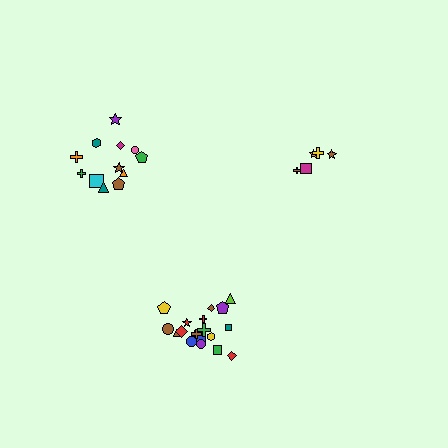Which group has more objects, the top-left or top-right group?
The top-left group.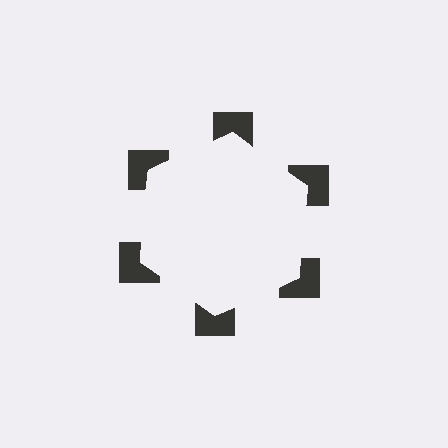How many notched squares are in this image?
There are 6 — one at each vertex of the illusory hexagon.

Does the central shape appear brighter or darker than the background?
It typically appears slightly brighter than the background, even though no actual brightness change is drawn.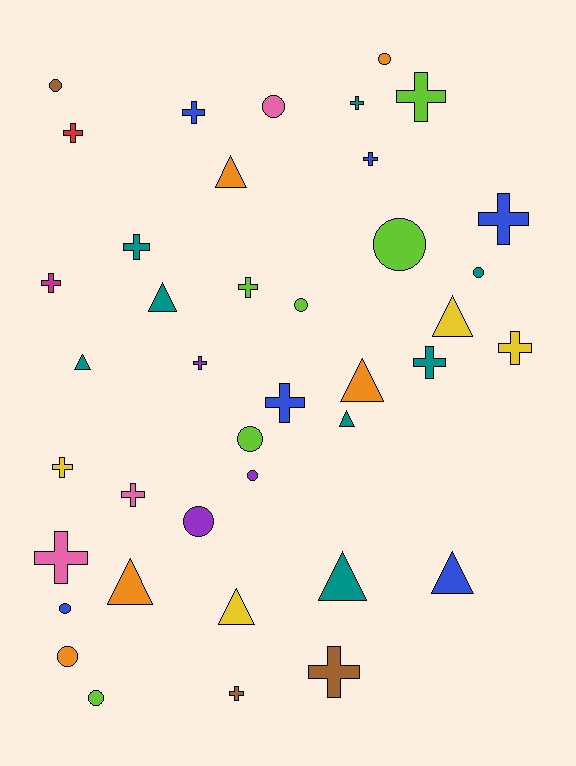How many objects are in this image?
There are 40 objects.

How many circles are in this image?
There are 12 circles.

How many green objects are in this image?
There are no green objects.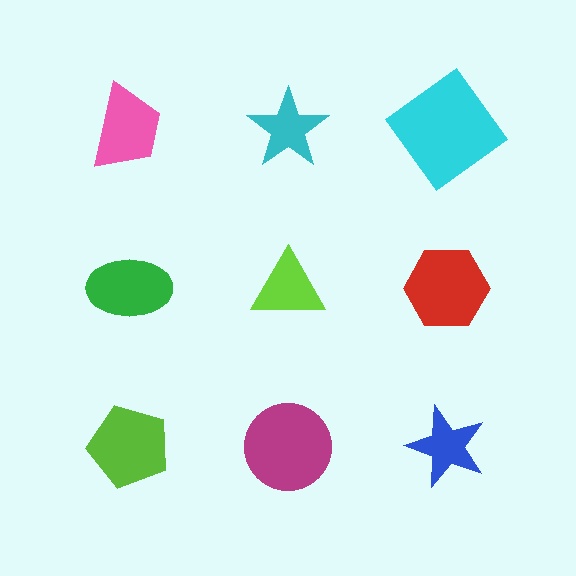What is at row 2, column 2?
A lime triangle.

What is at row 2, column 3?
A red hexagon.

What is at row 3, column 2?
A magenta circle.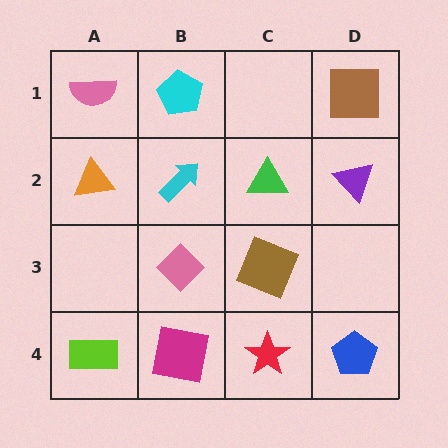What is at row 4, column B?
A magenta square.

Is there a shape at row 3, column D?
No, that cell is empty.